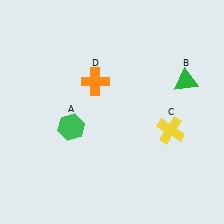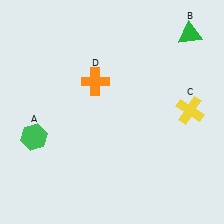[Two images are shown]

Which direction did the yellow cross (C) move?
The yellow cross (C) moved up.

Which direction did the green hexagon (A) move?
The green hexagon (A) moved left.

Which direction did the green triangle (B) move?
The green triangle (B) moved up.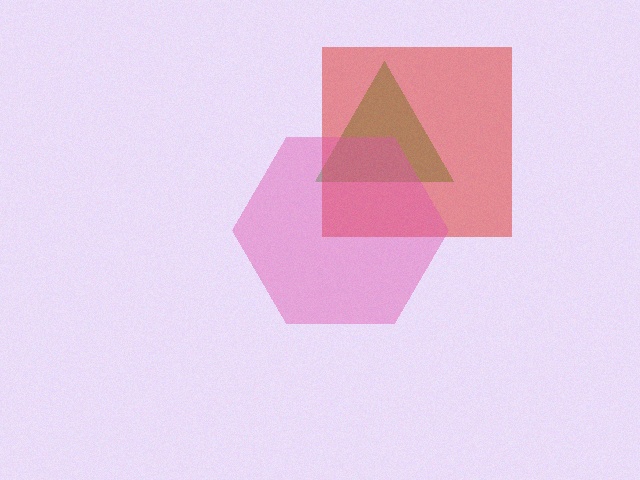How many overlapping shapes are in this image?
There are 3 overlapping shapes in the image.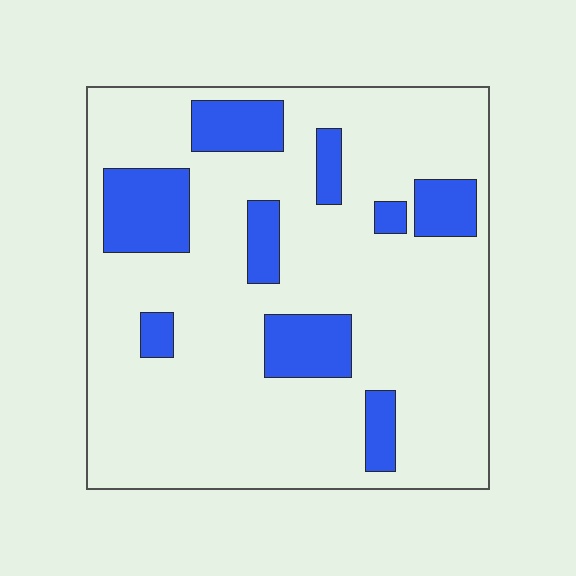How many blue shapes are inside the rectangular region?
9.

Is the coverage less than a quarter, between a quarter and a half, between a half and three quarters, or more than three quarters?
Less than a quarter.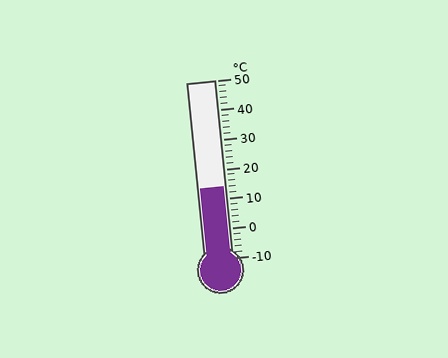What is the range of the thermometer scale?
The thermometer scale ranges from -10°C to 50°C.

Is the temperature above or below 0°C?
The temperature is above 0°C.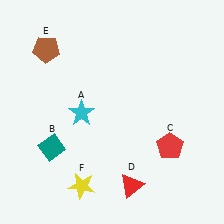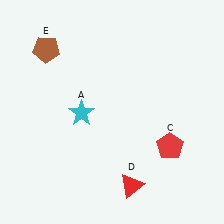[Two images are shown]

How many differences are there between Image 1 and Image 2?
There are 2 differences between the two images.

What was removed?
The yellow star (F), the teal diamond (B) were removed in Image 2.